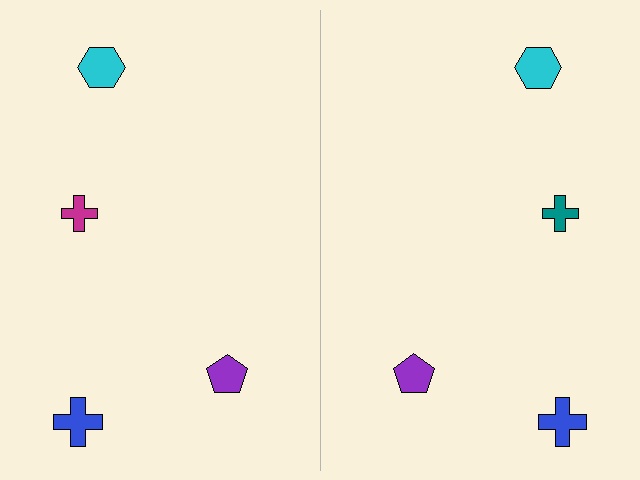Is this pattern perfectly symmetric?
No, the pattern is not perfectly symmetric. The teal cross on the right side breaks the symmetry — its mirror counterpart is magenta.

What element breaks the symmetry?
The teal cross on the right side breaks the symmetry — its mirror counterpart is magenta.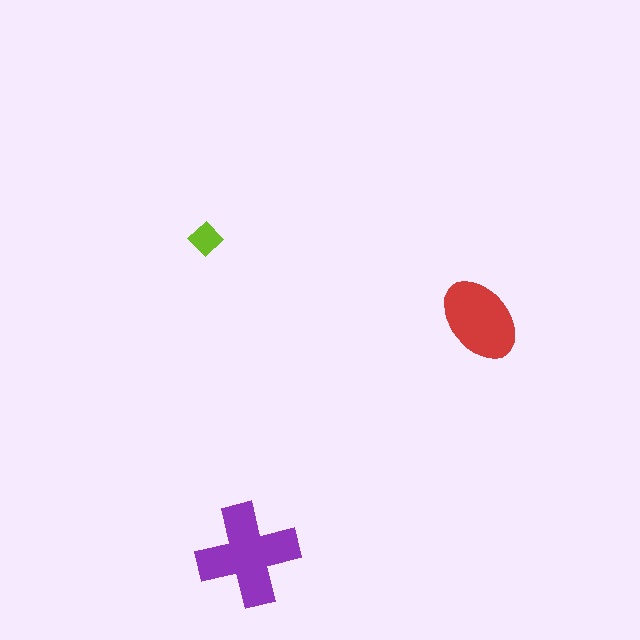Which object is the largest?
The purple cross.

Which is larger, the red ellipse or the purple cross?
The purple cross.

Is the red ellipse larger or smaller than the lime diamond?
Larger.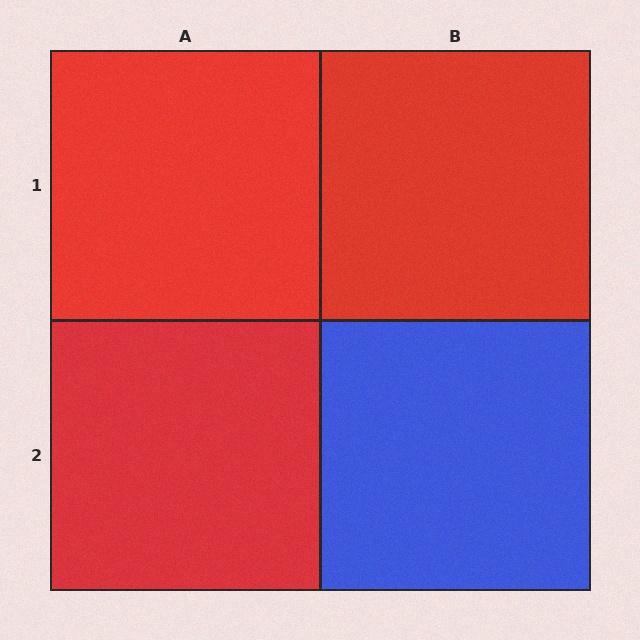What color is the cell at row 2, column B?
Blue.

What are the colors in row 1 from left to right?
Red, red.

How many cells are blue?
1 cell is blue.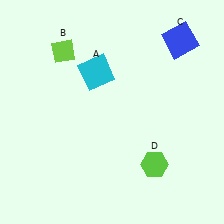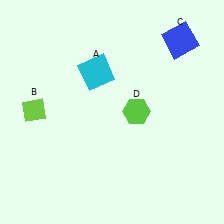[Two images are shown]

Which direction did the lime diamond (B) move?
The lime diamond (B) moved down.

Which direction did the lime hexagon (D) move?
The lime hexagon (D) moved up.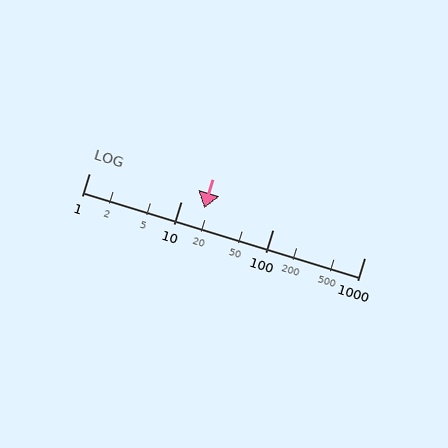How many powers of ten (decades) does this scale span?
The scale spans 3 decades, from 1 to 1000.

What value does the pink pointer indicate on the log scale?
The pointer indicates approximately 18.